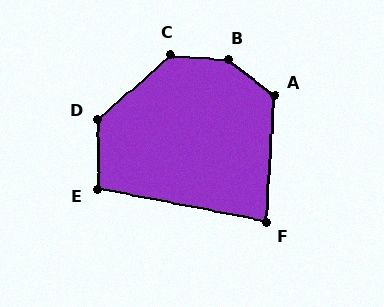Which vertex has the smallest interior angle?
F, at approximately 83 degrees.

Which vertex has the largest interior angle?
B, at approximately 146 degrees.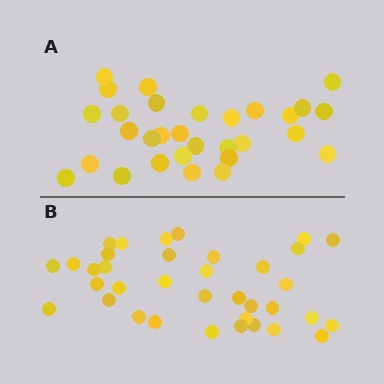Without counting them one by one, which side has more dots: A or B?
Region B (the bottom region) has more dots.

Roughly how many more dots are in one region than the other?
Region B has about 6 more dots than region A.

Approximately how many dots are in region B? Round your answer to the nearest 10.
About 40 dots. (The exact count is 36, which rounds to 40.)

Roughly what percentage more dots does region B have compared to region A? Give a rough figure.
About 20% more.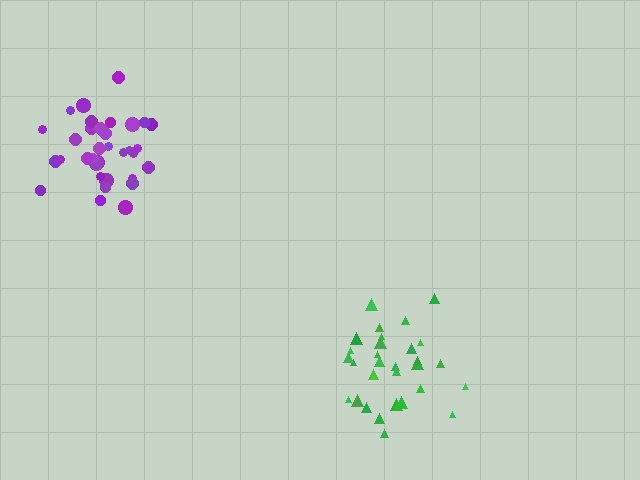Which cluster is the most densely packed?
Purple.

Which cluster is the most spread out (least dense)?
Green.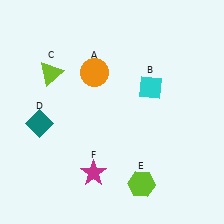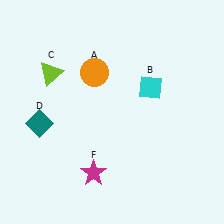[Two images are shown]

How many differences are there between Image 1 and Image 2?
There is 1 difference between the two images.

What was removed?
The lime hexagon (E) was removed in Image 2.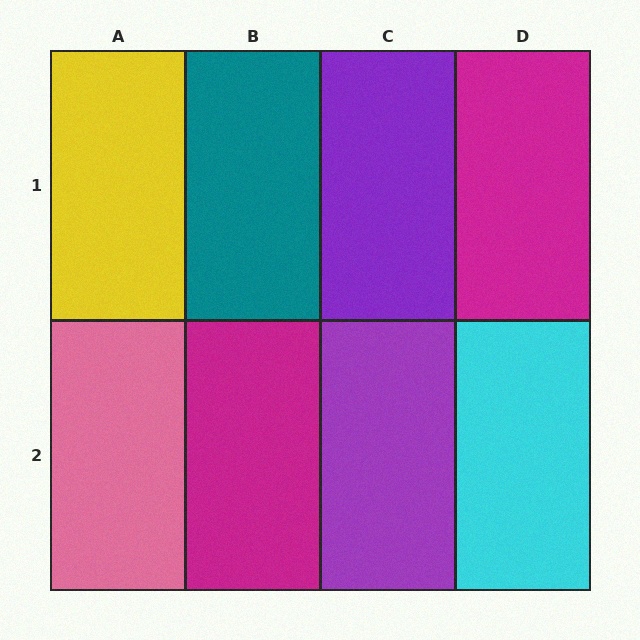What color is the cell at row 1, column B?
Teal.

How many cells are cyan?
1 cell is cyan.